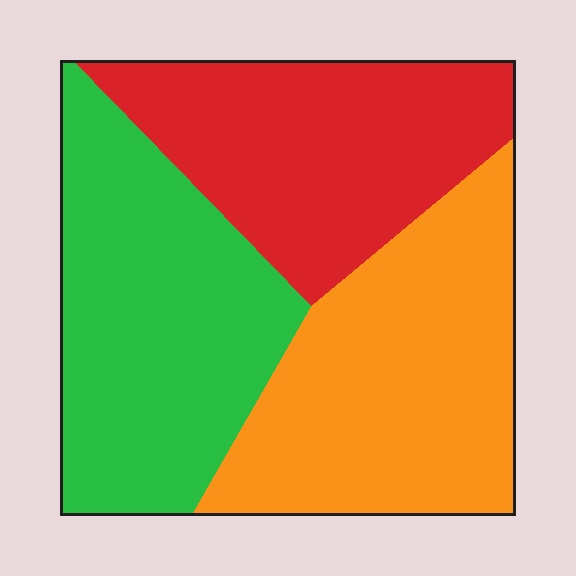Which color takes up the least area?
Red, at roughly 30%.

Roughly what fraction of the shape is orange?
Orange takes up about one third (1/3) of the shape.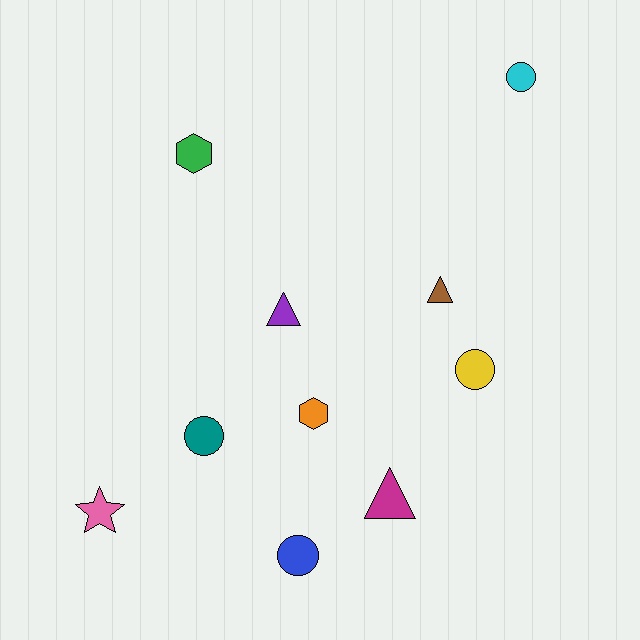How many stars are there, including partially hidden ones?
There is 1 star.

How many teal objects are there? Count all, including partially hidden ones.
There is 1 teal object.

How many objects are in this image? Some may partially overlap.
There are 10 objects.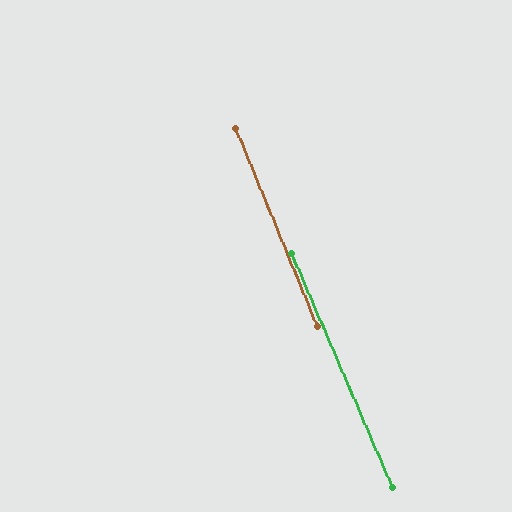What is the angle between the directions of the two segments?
Approximately 1 degree.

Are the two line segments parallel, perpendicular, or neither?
Parallel — their directions differ by only 0.6°.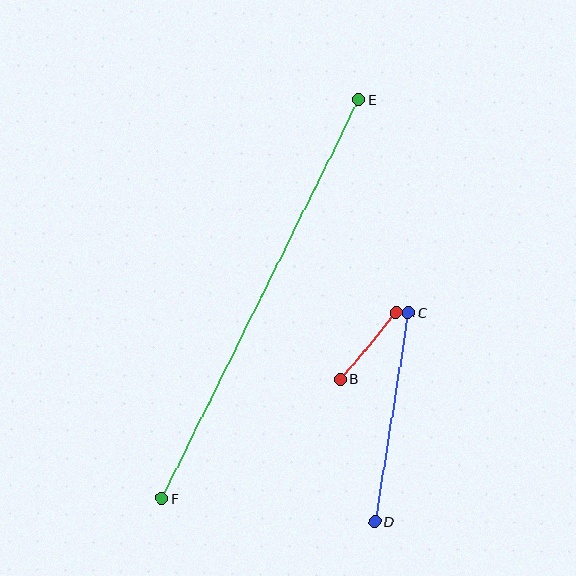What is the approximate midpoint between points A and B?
The midpoint is at approximately (369, 346) pixels.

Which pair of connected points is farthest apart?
Points E and F are farthest apart.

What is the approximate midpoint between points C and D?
The midpoint is at approximately (391, 417) pixels.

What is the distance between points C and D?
The distance is approximately 211 pixels.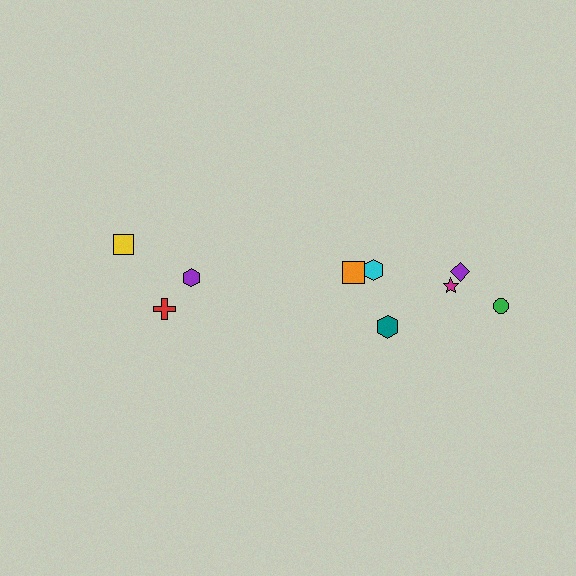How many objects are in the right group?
There are 6 objects.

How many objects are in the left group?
There are 3 objects.